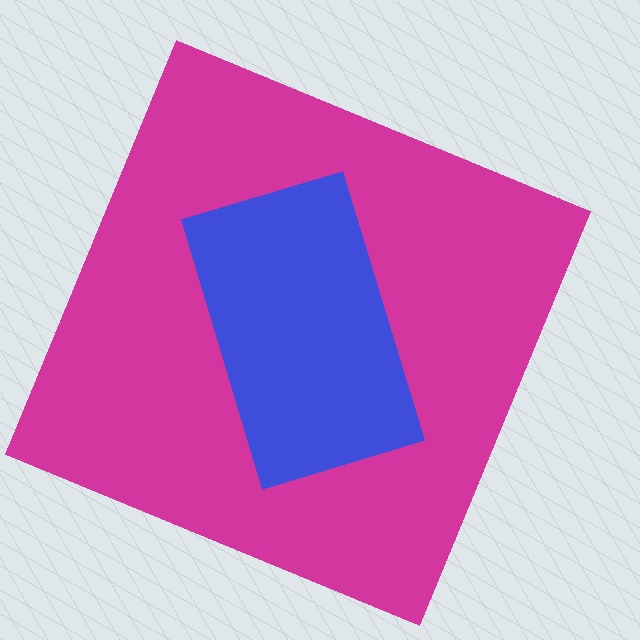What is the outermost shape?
The magenta square.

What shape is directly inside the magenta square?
The blue rectangle.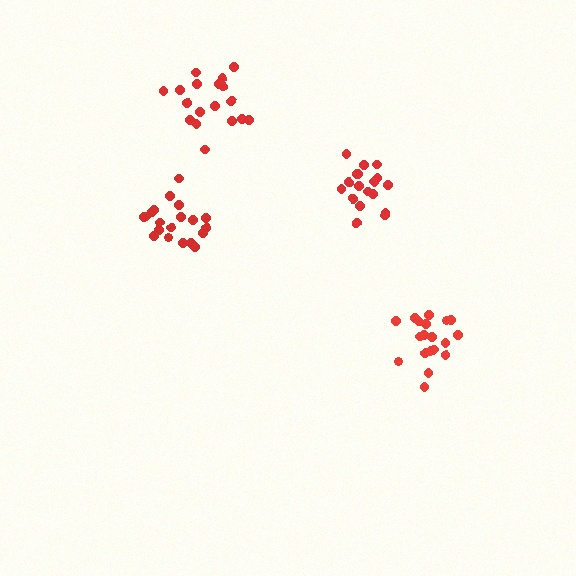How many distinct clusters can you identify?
There are 4 distinct clusters.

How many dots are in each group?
Group 1: 20 dots, Group 2: 19 dots, Group 3: 18 dots, Group 4: 19 dots (76 total).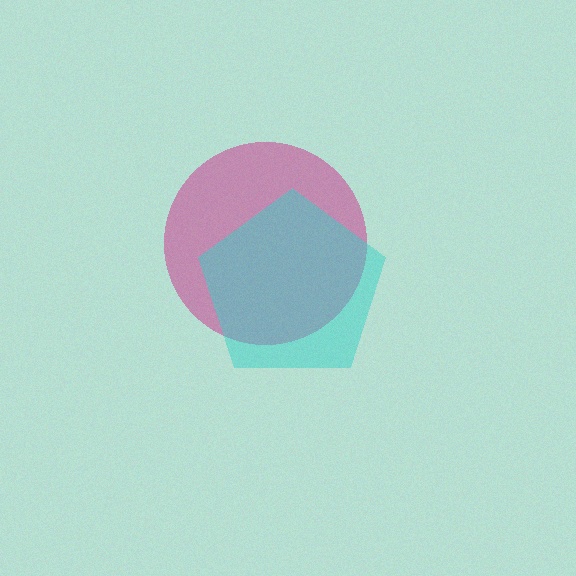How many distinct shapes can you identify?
There are 2 distinct shapes: a magenta circle, a cyan pentagon.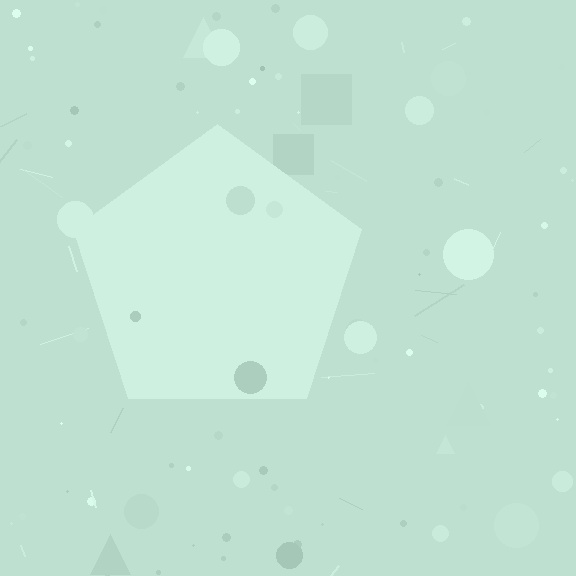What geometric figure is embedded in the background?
A pentagon is embedded in the background.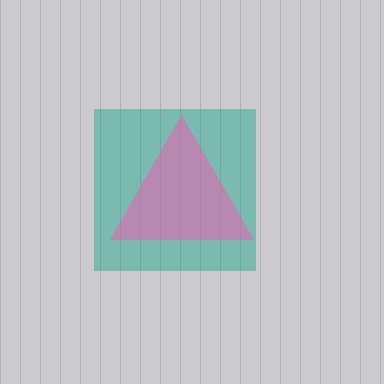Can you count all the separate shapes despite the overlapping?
Yes, there are 2 separate shapes.